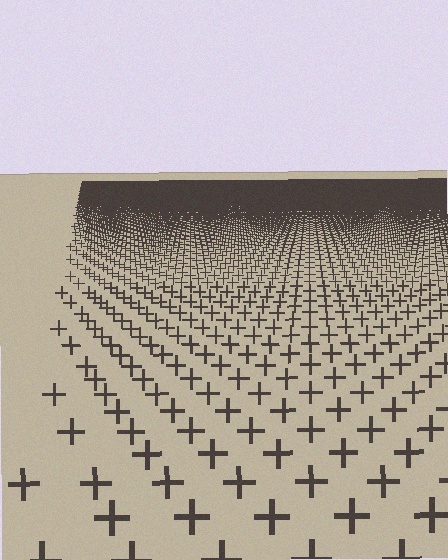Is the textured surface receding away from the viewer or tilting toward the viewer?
The surface is receding away from the viewer. Texture elements get smaller and denser toward the top.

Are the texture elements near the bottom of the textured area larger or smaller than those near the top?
Larger. Near the bottom, elements are closer to the viewer and appear at a bigger on-screen size.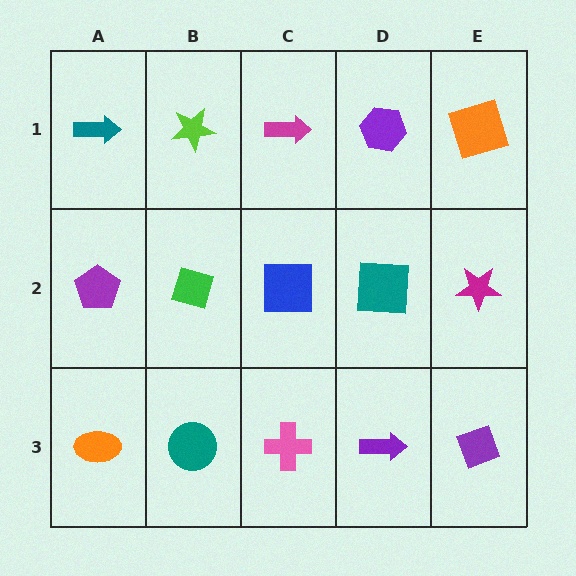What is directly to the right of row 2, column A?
A green diamond.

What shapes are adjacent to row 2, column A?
A teal arrow (row 1, column A), an orange ellipse (row 3, column A), a green diamond (row 2, column B).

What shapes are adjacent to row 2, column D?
A purple hexagon (row 1, column D), a purple arrow (row 3, column D), a blue square (row 2, column C), a magenta star (row 2, column E).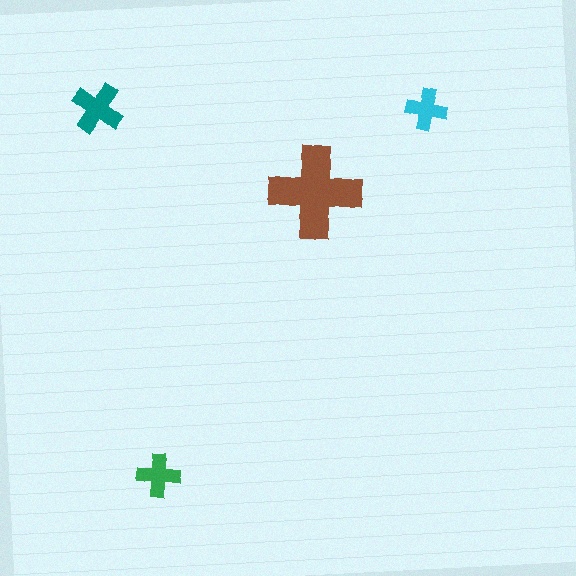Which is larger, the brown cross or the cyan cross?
The brown one.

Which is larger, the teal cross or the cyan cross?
The teal one.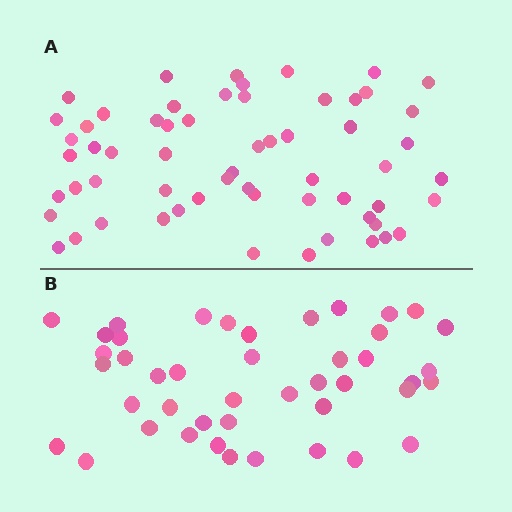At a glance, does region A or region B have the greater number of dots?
Region A (the top region) has more dots.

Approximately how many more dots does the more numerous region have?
Region A has approximately 15 more dots than region B.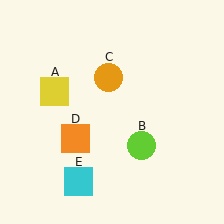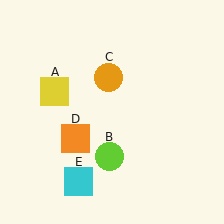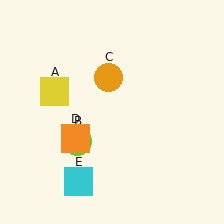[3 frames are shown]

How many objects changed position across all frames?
1 object changed position: lime circle (object B).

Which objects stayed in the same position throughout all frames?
Yellow square (object A) and orange circle (object C) and orange square (object D) and cyan square (object E) remained stationary.